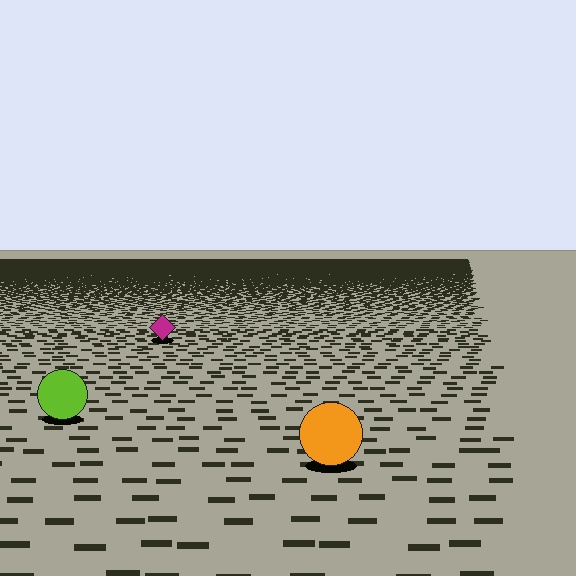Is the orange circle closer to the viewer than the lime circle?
Yes. The orange circle is closer — you can tell from the texture gradient: the ground texture is coarser near it.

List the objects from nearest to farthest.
From nearest to farthest: the orange circle, the lime circle, the magenta diamond.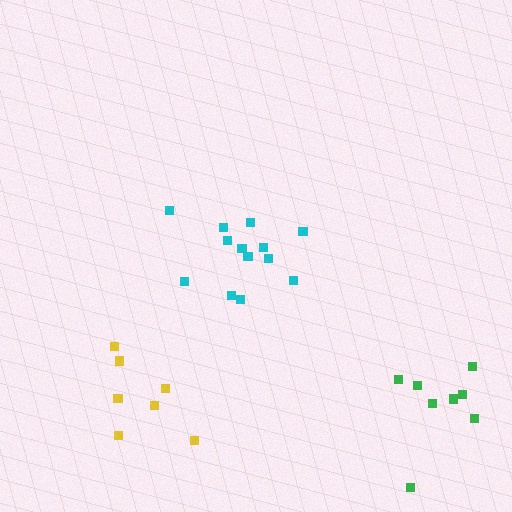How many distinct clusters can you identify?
There are 3 distinct clusters.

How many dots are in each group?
Group 1: 8 dots, Group 2: 13 dots, Group 3: 7 dots (28 total).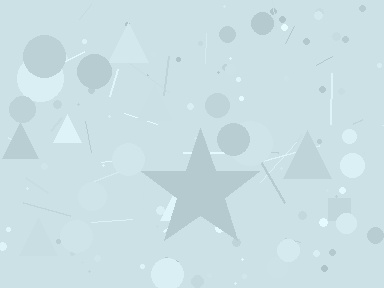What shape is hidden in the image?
A star is hidden in the image.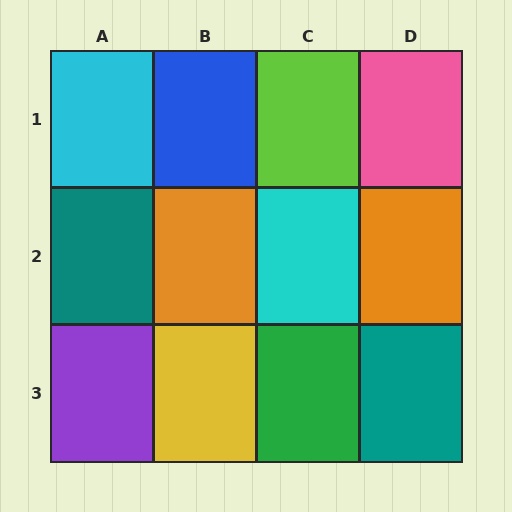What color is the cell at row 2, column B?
Orange.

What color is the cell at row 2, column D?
Orange.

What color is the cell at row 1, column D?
Pink.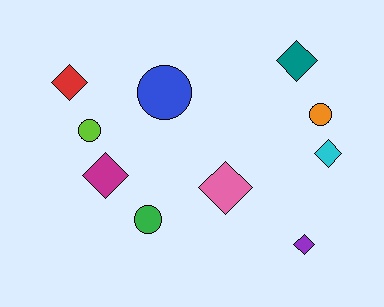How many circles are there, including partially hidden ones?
There are 4 circles.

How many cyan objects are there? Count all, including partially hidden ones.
There is 1 cyan object.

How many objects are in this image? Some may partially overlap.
There are 10 objects.